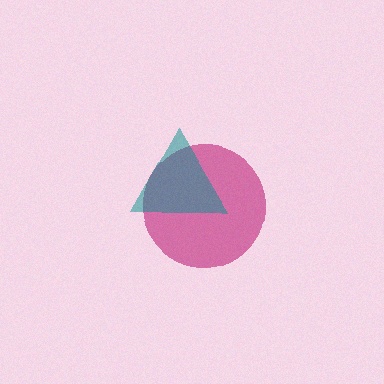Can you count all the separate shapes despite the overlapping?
Yes, there are 2 separate shapes.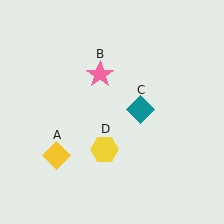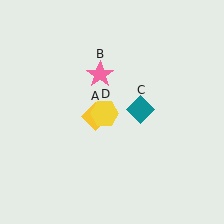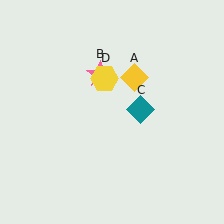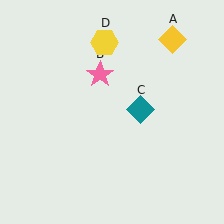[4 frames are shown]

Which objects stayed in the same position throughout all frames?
Pink star (object B) and teal diamond (object C) remained stationary.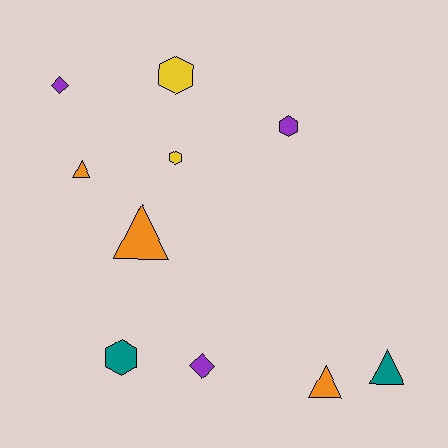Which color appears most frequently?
Purple, with 3 objects.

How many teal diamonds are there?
There are no teal diamonds.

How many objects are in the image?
There are 10 objects.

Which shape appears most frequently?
Triangle, with 4 objects.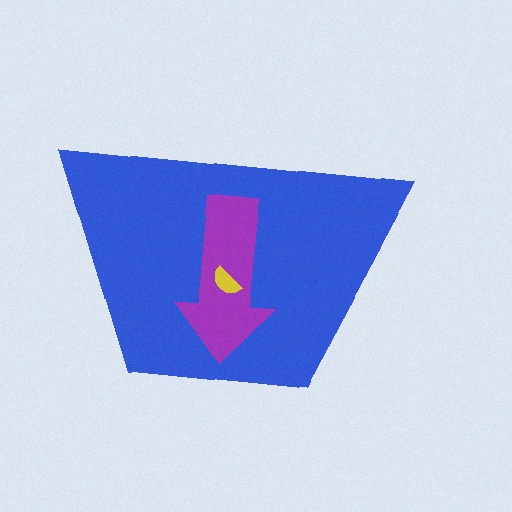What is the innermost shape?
The yellow semicircle.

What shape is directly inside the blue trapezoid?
The purple arrow.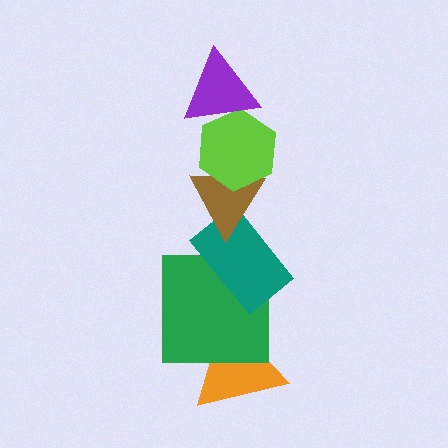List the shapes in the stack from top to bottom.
From top to bottom: the purple triangle, the lime hexagon, the brown triangle, the teal rectangle, the green square, the orange triangle.